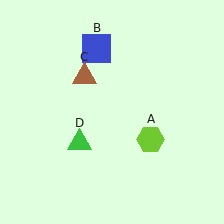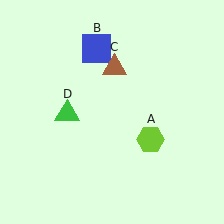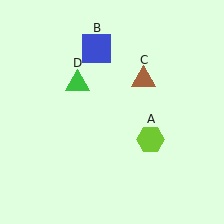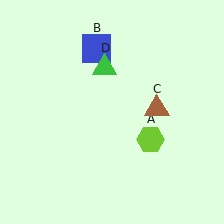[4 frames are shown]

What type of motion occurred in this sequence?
The brown triangle (object C), green triangle (object D) rotated clockwise around the center of the scene.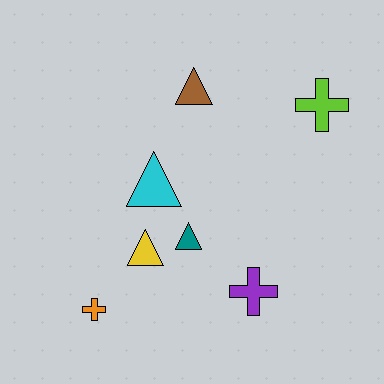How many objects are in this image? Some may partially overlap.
There are 7 objects.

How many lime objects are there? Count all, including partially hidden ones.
There is 1 lime object.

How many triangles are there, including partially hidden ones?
There are 4 triangles.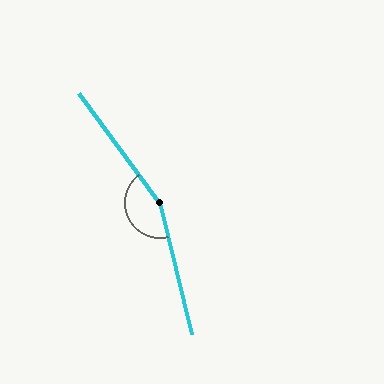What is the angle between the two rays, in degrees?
Approximately 157 degrees.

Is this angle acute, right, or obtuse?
It is obtuse.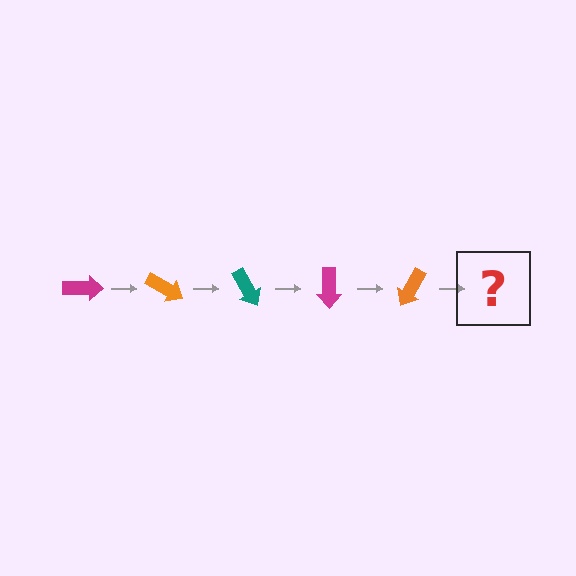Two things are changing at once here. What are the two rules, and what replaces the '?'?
The two rules are that it rotates 30 degrees each step and the color cycles through magenta, orange, and teal. The '?' should be a teal arrow, rotated 150 degrees from the start.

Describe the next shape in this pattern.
It should be a teal arrow, rotated 150 degrees from the start.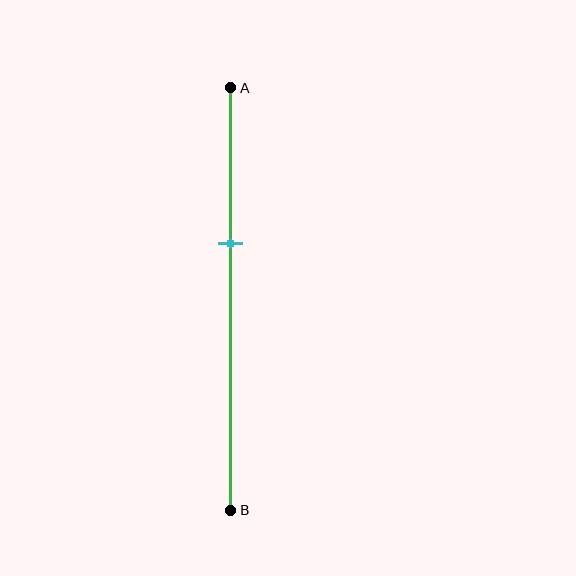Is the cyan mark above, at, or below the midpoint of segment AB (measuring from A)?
The cyan mark is above the midpoint of segment AB.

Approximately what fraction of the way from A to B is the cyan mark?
The cyan mark is approximately 35% of the way from A to B.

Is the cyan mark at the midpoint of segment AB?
No, the mark is at about 35% from A, not at the 50% midpoint.